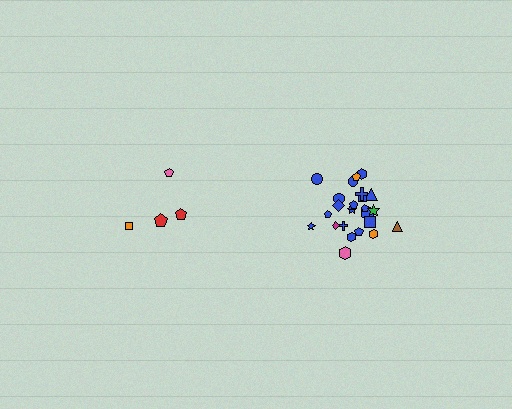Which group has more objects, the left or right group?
The right group.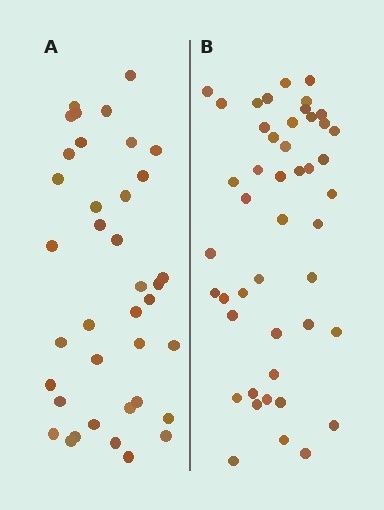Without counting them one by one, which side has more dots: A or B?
Region B (the right region) has more dots.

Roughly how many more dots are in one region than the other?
Region B has roughly 8 or so more dots than region A.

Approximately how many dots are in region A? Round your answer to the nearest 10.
About 40 dots. (The exact count is 38, which rounds to 40.)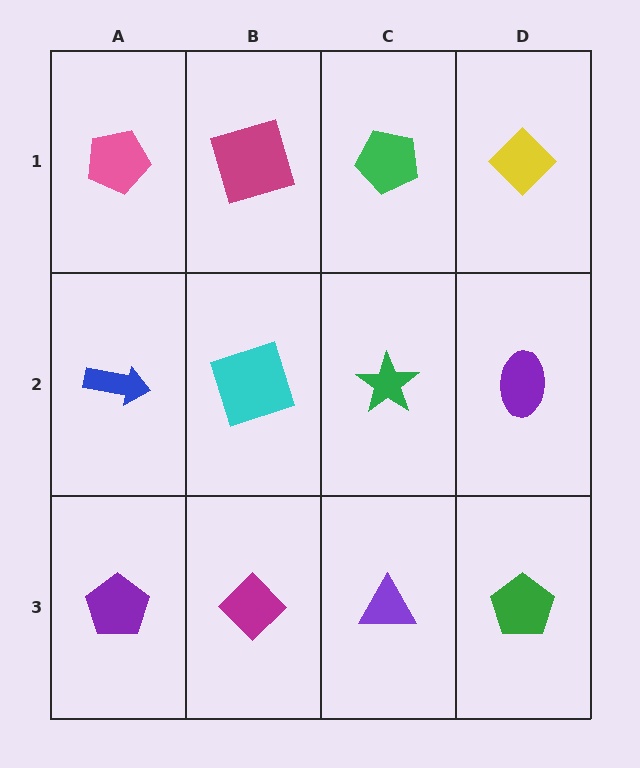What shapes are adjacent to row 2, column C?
A green pentagon (row 1, column C), a purple triangle (row 3, column C), a cyan square (row 2, column B), a purple ellipse (row 2, column D).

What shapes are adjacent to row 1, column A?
A blue arrow (row 2, column A), a magenta square (row 1, column B).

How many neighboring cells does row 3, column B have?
3.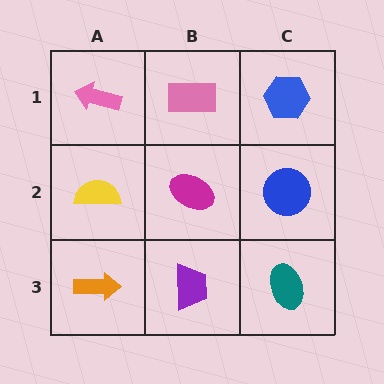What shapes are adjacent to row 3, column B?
A magenta ellipse (row 2, column B), an orange arrow (row 3, column A), a teal ellipse (row 3, column C).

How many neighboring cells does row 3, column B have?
3.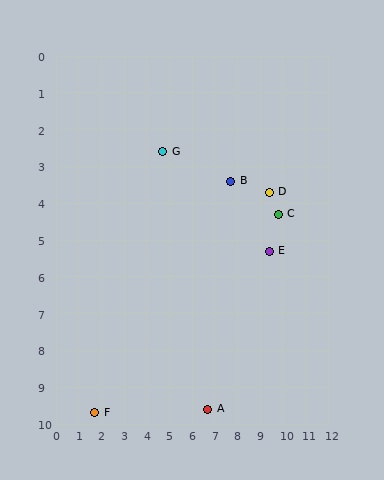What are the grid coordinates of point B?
Point B is at approximately (7.7, 3.4).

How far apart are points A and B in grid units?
Points A and B are about 6.3 grid units apart.